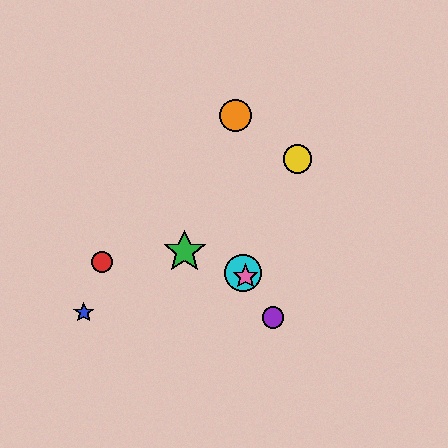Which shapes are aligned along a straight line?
The purple circle, the cyan circle, the pink star are aligned along a straight line.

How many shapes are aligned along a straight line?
3 shapes (the purple circle, the cyan circle, the pink star) are aligned along a straight line.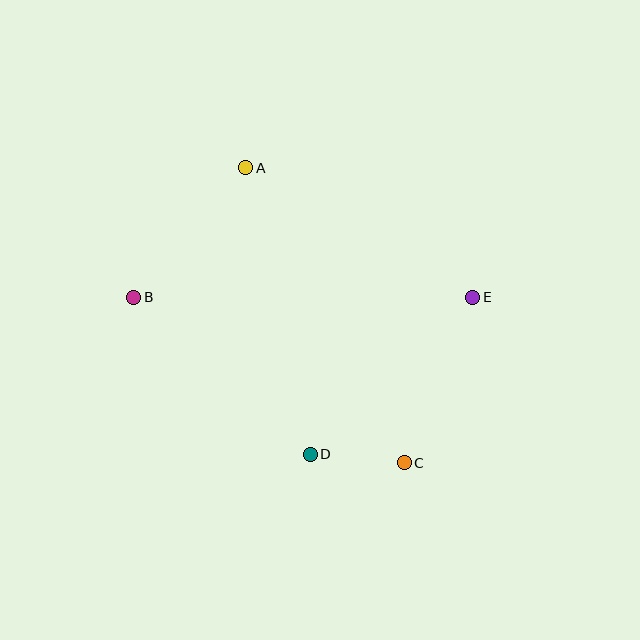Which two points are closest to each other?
Points C and D are closest to each other.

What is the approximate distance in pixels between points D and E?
The distance between D and E is approximately 226 pixels.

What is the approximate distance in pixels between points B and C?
The distance between B and C is approximately 317 pixels.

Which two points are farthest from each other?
Points B and E are farthest from each other.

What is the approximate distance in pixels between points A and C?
The distance between A and C is approximately 335 pixels.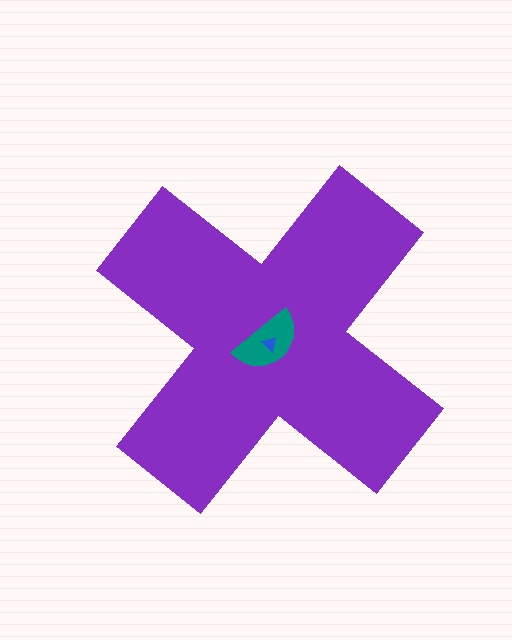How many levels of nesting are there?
3.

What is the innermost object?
The blue triangle.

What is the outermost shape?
The purple cross.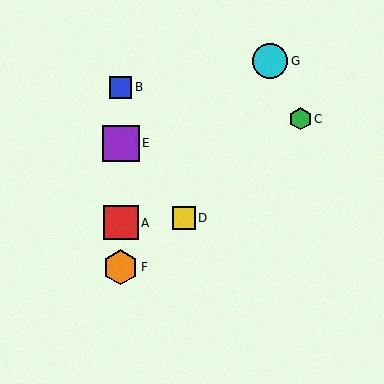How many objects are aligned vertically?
4 objects (A, B, E, F) are aligned vertically.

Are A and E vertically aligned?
Yes, both are at x≈121.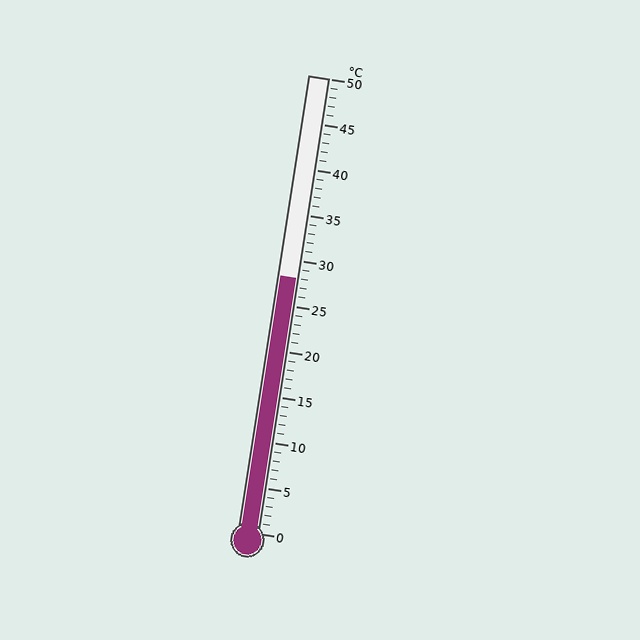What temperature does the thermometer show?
The thermometer shows approximately 28°C.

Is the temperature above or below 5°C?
The temperature is above 5°C.